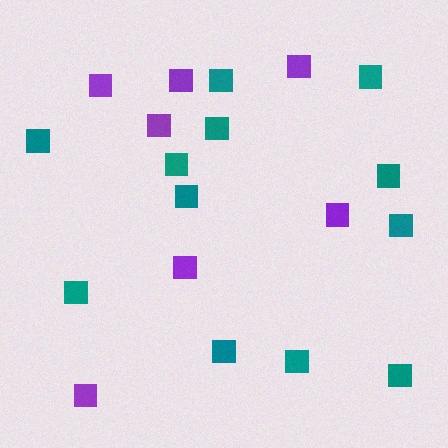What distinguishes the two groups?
There are 2 groups: one group of purple squares (7) and one group of teal squares (12).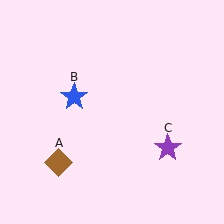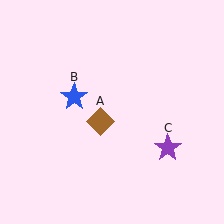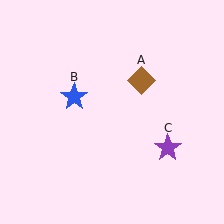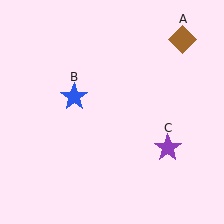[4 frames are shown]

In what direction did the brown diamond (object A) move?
The brown diamond (object A) moved up and to the right.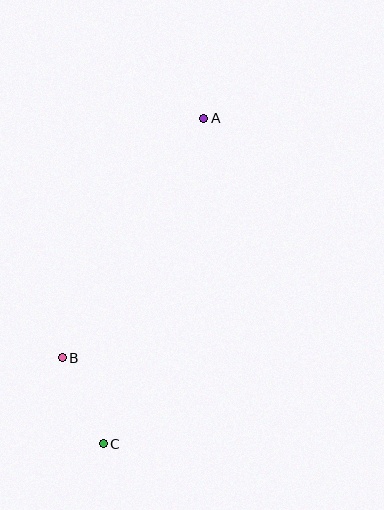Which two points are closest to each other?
Points B and C are closest to each other.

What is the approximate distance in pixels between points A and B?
The distance between A and B is approximately 278 pixels.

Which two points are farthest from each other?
Points A and C are farthest from each other.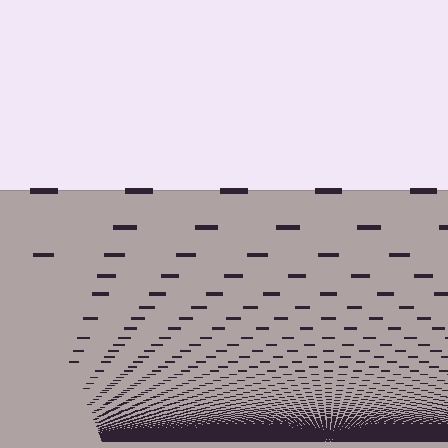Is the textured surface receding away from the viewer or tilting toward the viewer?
The surface appears to tilt toward the viewer. Texture elements get larger and sparser toward the top.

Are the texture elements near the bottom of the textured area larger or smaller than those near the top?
Smaller. The gradient is inverted — elements near the bottom are smaller and denser.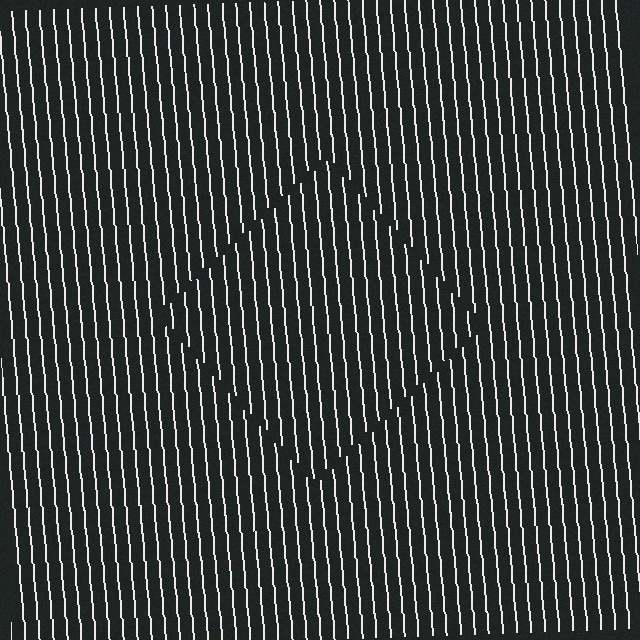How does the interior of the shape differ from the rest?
The interior of the shape contains the same grating, shifted by half a period — the contour is defined by the phase discontinuity where line-ends from the inner and outer gratings abut.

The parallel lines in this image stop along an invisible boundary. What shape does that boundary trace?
An illusory square. The interior of the shape contains the same grating, shifted by half a period — the contour is defined by the phase discontinuity where line-ends from the inner and outer gratings abut.